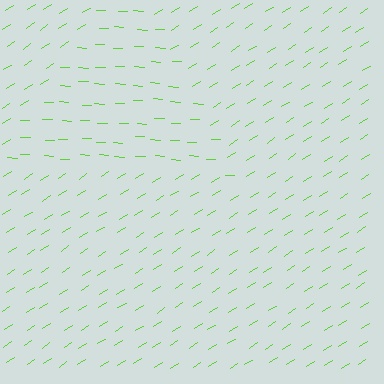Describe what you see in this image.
The image is filled with small lime line segments. A triangle region in the image has lines oriented differently from the surrounding lines, creating a visible texture boundary.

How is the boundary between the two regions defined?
The boundary is defined purely by a change in line orientation (approximately 35 degrees difference). All lines are the same color and thickness.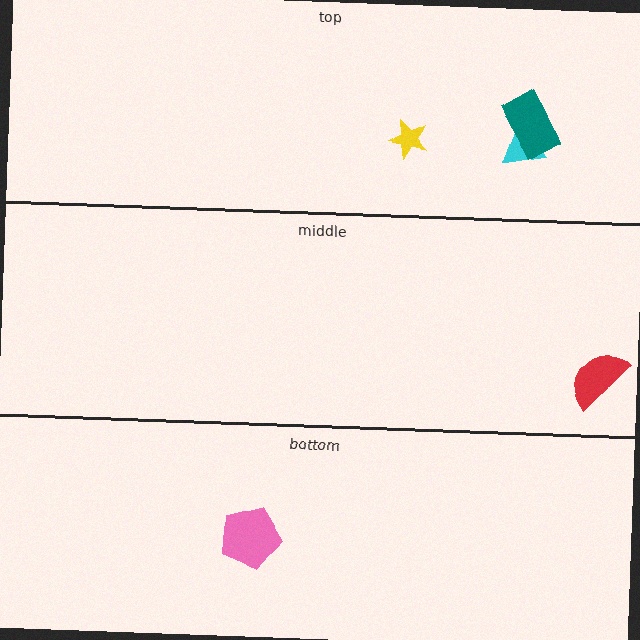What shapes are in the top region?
The cyan triangle, the yellow star, the teal rectangle.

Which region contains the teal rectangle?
The top region.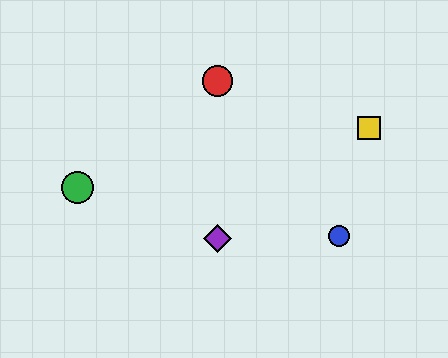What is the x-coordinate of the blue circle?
The blue circle is at x≈339.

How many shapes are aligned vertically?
2 shapes (the red circle, the purple diamond) are aligned vertically.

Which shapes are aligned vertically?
The red circle, the purple diamond are aligned vertically.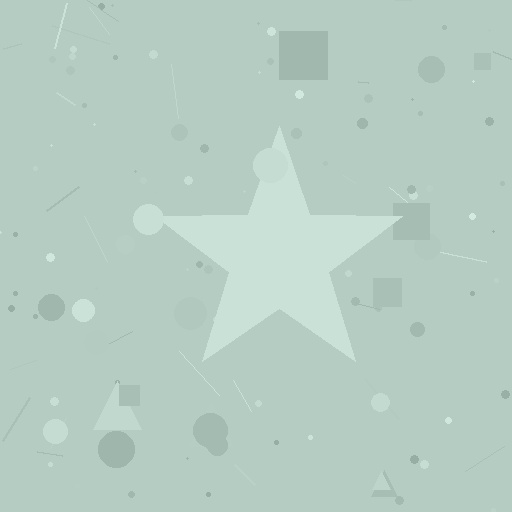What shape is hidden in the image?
A star is hidden in the image.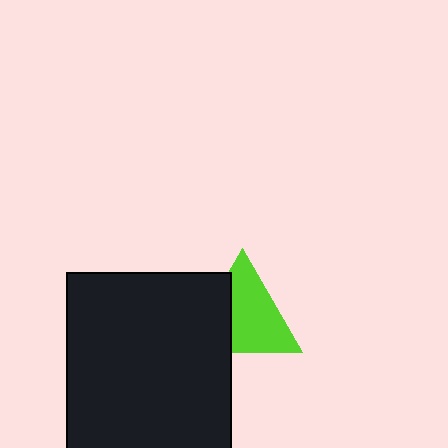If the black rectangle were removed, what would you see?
You would see the complete lime triangle.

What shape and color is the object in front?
The object in front is a black rectangle.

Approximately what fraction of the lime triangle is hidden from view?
Roughly 34% of the lime triangle is hidden behind the black rectangle.